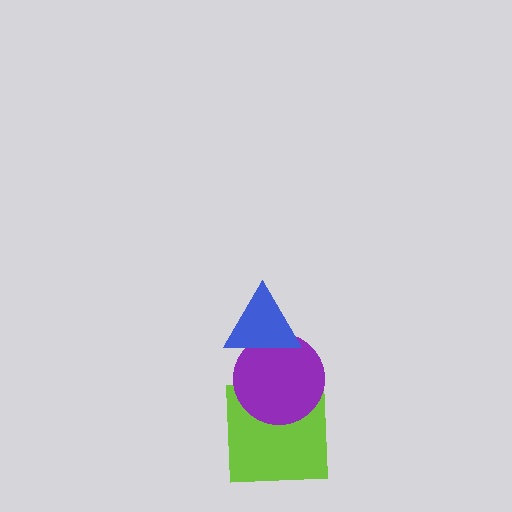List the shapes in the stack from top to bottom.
From top to bottom: the blue triangle, the purple circle, the lime square.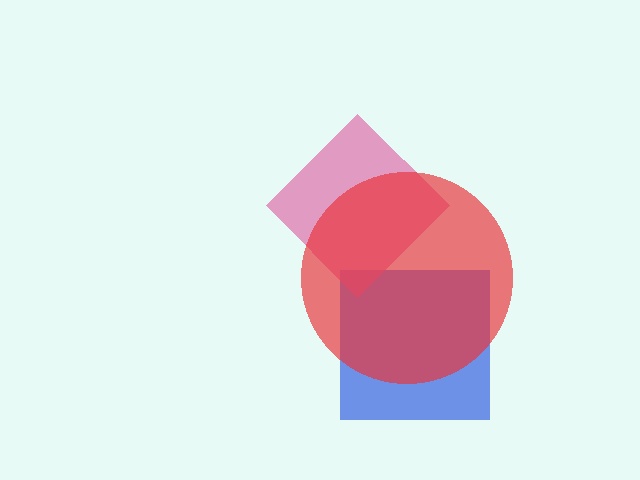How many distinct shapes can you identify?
There are 3 distinct shapes: a blue square, a pink diamond, a red circle.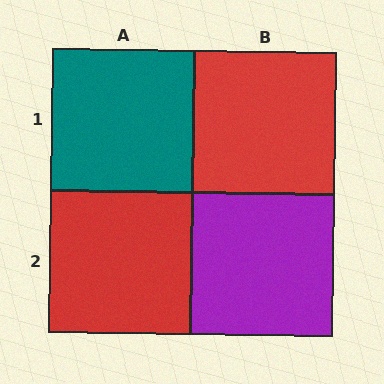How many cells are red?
2 cells are red.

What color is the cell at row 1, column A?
Teal.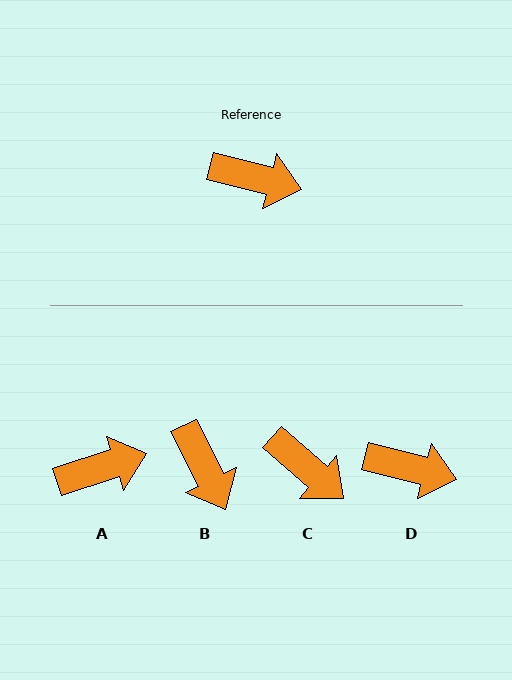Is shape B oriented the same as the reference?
No, it is off by about 50 degrees.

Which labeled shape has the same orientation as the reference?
D.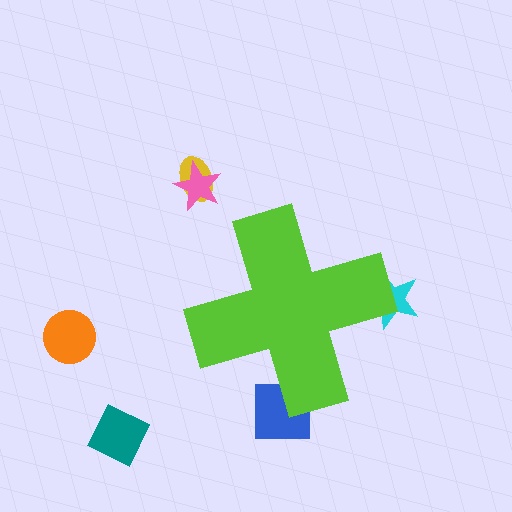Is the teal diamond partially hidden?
No, the teal diamond is fully visible.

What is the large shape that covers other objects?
A lime cross.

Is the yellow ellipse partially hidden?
No, the yellow ellipse is fully visible.